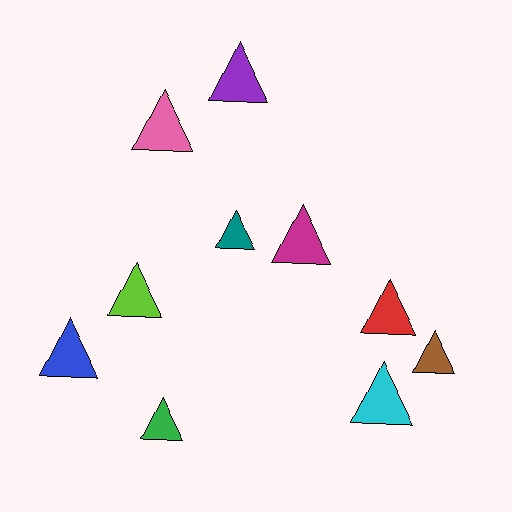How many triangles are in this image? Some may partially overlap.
There are 10 triangles.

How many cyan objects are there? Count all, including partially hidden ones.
There is 1 cyan object.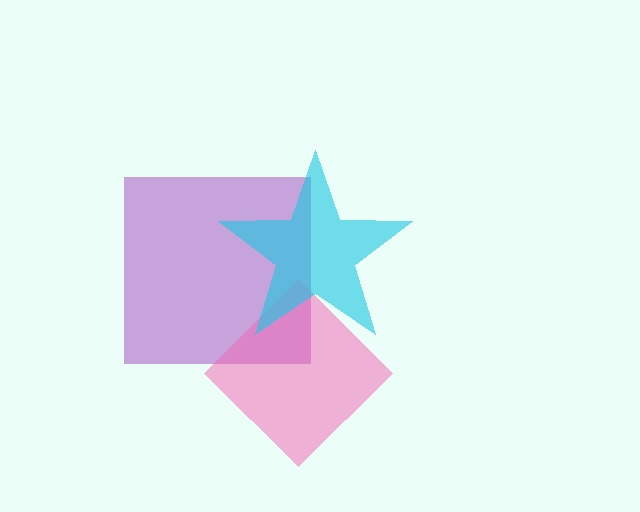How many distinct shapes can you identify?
There are 3 distinct shapes: a purple square, a pink diamond, a cyan star.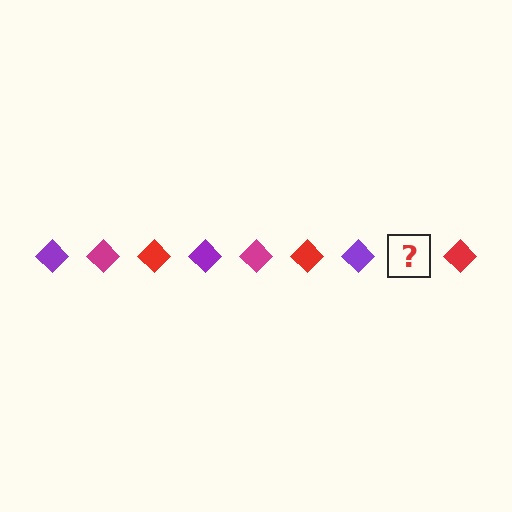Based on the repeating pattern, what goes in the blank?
The blank should be a magenta diamond.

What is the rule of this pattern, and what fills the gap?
The rule is that the pattern cycles through purple, magenta, red diamonds. The gap should be filled with a magenta diamond.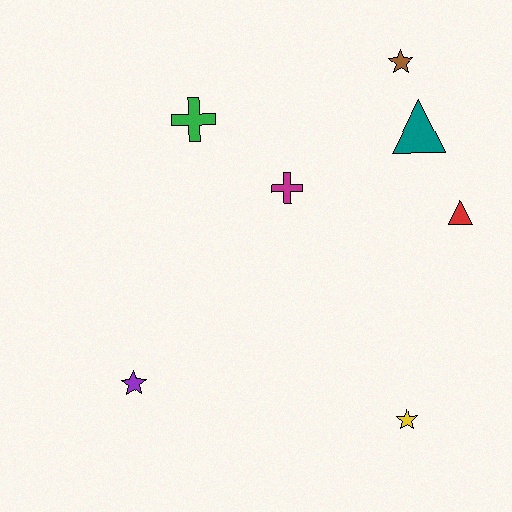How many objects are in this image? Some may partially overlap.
There are 7 objects.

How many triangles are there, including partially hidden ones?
There are 2 triangles.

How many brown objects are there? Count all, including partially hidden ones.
There is 1 brown object.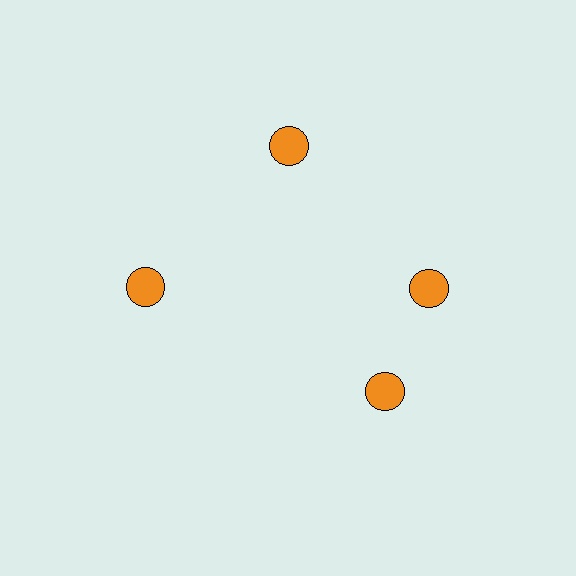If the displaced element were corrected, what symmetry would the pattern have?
It would have 4-fold rotational symmetry — the pattern would map onto itself every 90 degrees.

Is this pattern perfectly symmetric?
No. The 4 orange circles are arranged in a ring, but one element near the 6 o'clock position is rotated out of alignment along the ring, breaking the 4-fold rotational symmetry.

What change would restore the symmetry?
The symmetry would be restored by rotating it back into even spacing with its neighbors so that all 4 circles sit at equal angles and equal distance from the center.